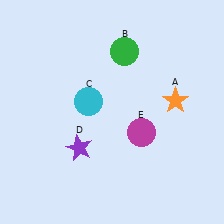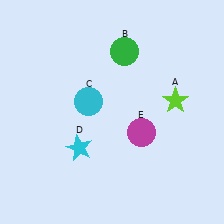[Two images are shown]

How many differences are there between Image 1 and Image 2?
There are 2 differences between the two images.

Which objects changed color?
A changed from orange to lime. D changed from purple to cyan.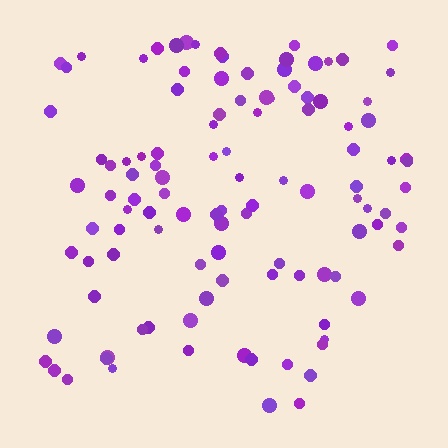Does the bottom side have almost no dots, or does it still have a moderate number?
Still a moderate number, just noticeably fewer than the top.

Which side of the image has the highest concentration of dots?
The top.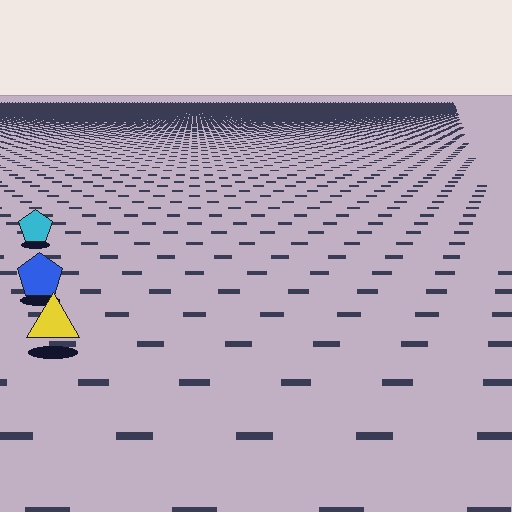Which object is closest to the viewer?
The yellow triangle is closest. The texture marks near it are larger and more spread out.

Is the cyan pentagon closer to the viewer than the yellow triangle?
No. The yellow triangle is closer — you can tell from the texture gradient: the ground texture is coarser near it.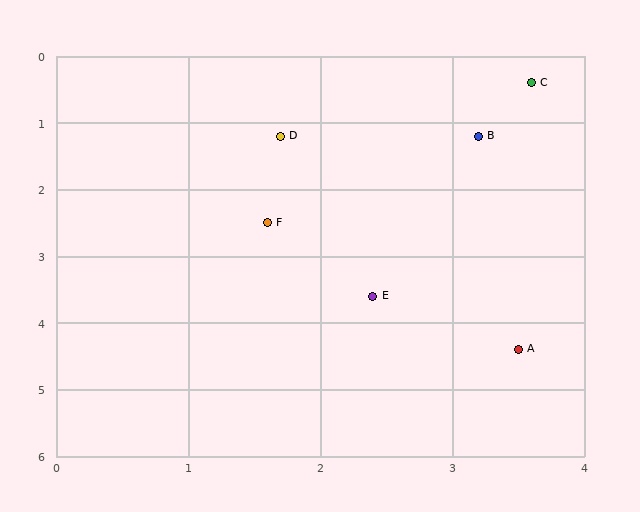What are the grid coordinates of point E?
Point E is at approximately (2.4, 3.6).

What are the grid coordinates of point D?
Point D is at approximately (1.7, 1.2).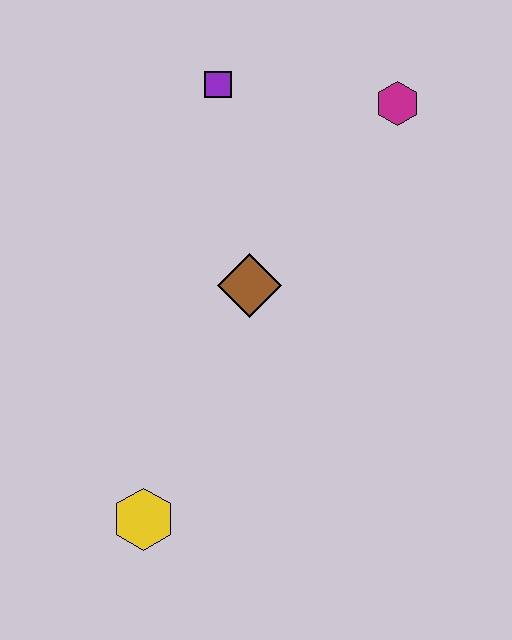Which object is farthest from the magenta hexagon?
The yellow hexagon is farthest from the magenta hexagon.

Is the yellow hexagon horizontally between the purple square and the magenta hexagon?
No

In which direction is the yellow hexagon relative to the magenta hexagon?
The yellow hexagon is below the magenta hexagon.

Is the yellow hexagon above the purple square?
No